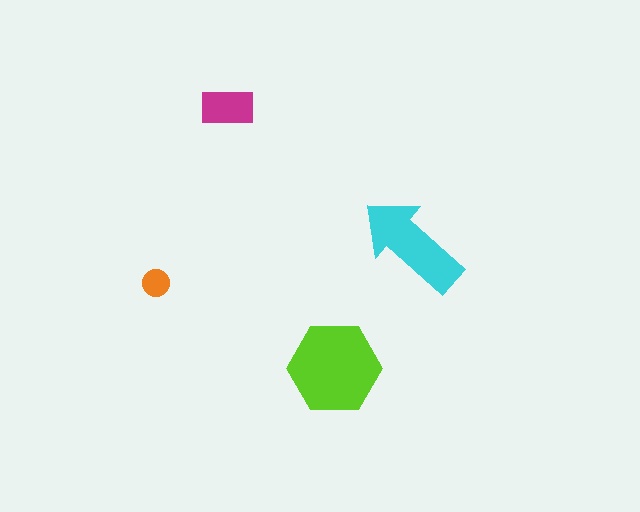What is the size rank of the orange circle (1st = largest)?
4th.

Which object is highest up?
The magenta rectangle is topmost.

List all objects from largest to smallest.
The lime hexagon, the cyan arrow, the magenta rectangle, the orange circle.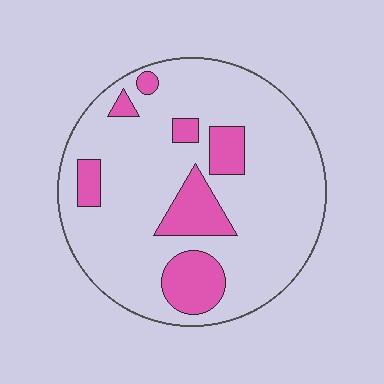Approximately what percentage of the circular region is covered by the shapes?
Approximately 20%.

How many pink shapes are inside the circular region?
7.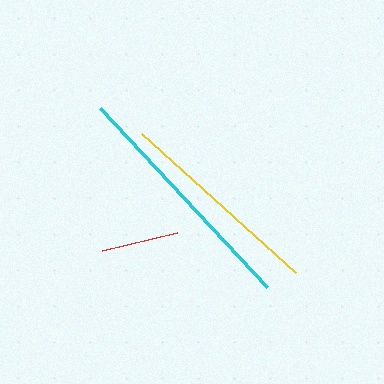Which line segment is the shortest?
The red line is the shortest at approximately 78 pixels.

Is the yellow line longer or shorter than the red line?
The yellow line is longer than the red line.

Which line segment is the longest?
The cyan line is the longest at approximately 245 pixels.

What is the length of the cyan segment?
The cyan segment is approximately 245 pixels long.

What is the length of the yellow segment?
The yellow segment is approximately 208 pixels long.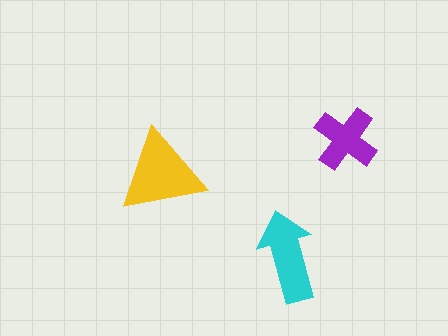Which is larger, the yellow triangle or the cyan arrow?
The yellow triangle.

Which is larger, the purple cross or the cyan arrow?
The cyan arrow.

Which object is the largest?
The yellow triangle.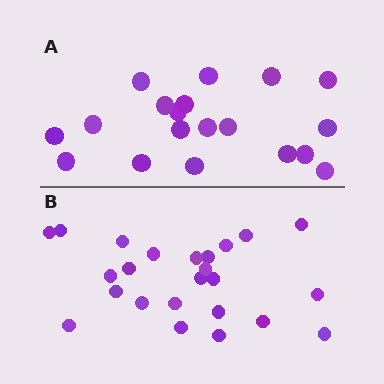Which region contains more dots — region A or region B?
Region B (the bottom region) has more dots.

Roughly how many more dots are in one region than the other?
Region B has about 5 more dots than region A.